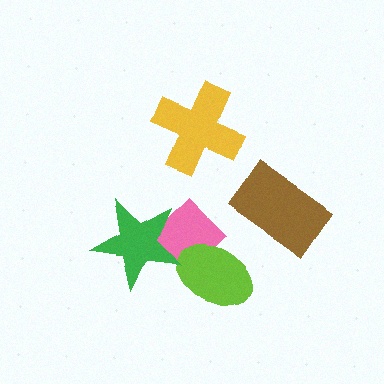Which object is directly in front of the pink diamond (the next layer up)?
The lime ellipse is directly in front of the pink diamond.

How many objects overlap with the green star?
1 object overlaps with the green star.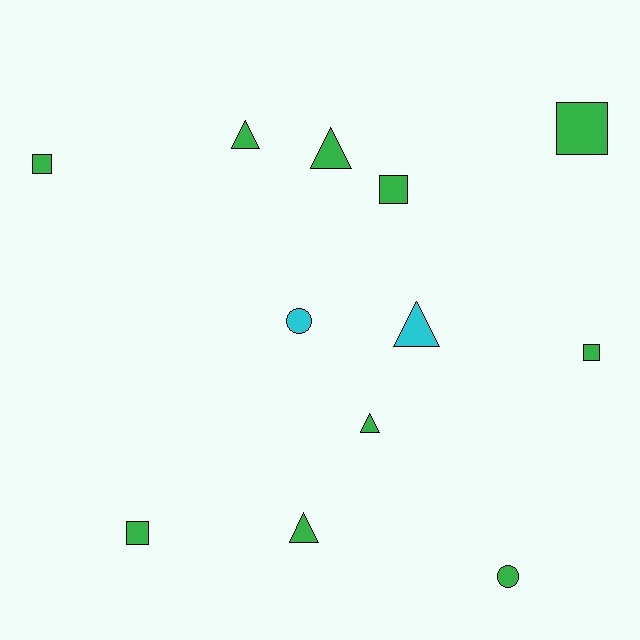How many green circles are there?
There is 1 green circle.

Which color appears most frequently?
Green, with 10 objects.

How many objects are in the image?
There are 12 objects.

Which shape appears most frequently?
Square, with 5 objects.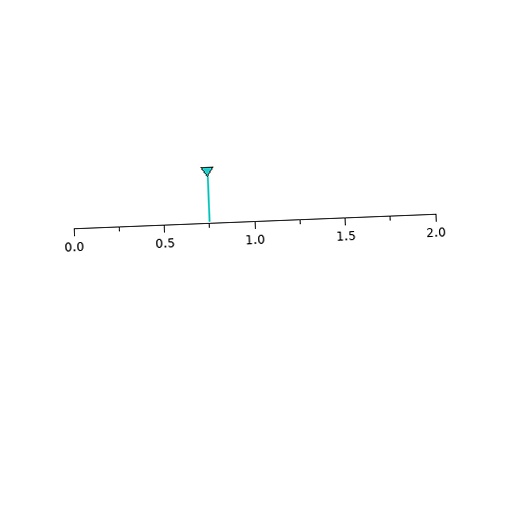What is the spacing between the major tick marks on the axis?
The major ticks are spaced 0.5 apart.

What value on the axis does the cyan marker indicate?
The marker indicates approximately 0.75.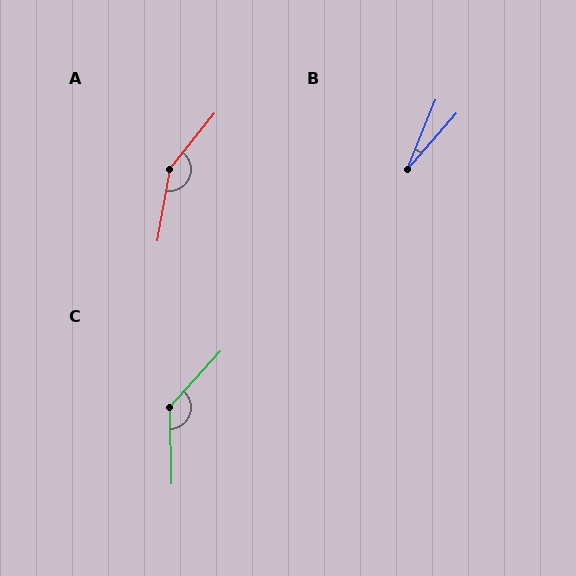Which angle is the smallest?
B, at approximately 18 degrees.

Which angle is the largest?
A, at approximately 151 degrees.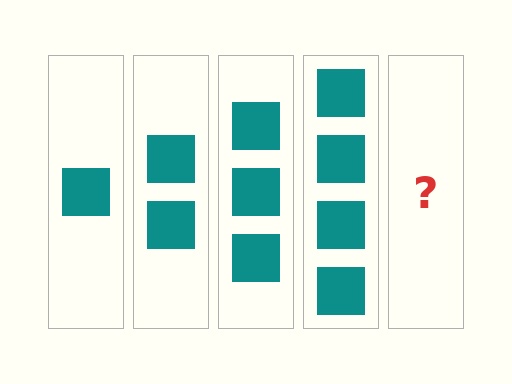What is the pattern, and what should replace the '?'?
The pattern is that each step adds one more square. The '?' should be 5 squares.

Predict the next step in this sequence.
The next step is 5 squares.